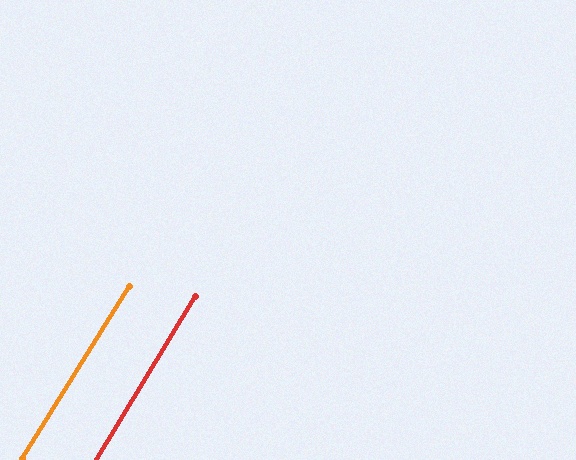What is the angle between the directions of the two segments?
Approximately 1 degree.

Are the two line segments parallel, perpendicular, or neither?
Parallel — their directions differ by only 0.7°.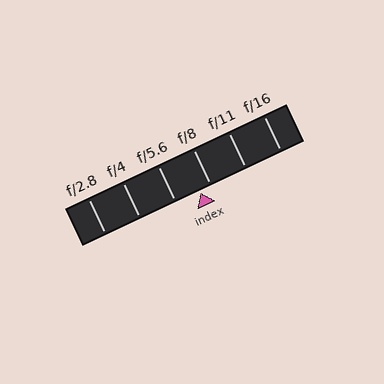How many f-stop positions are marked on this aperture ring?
There are 6 f-stop positions marked.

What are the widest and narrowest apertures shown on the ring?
The widest aperture shown is f/2.8 and the narrowest is f/16.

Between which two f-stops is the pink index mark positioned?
The index mark is between f/5.6 and f/8.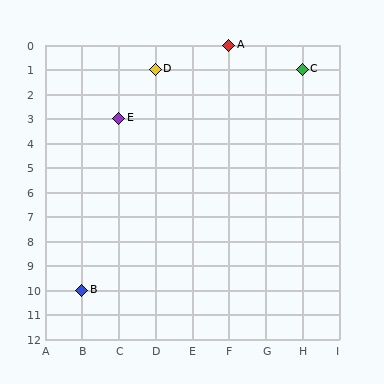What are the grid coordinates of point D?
Point D is at grid coordinates (D, 1).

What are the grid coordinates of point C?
Point C is at grid coordinates (H, 1).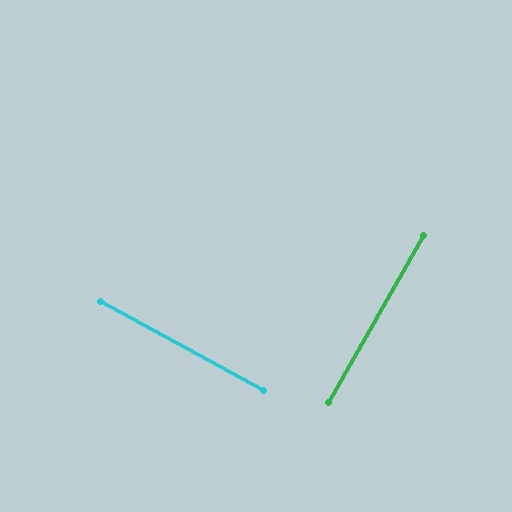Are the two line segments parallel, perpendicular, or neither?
Perpendicular — they meet at approximately 89°.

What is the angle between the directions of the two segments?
Approximately 89 degrees.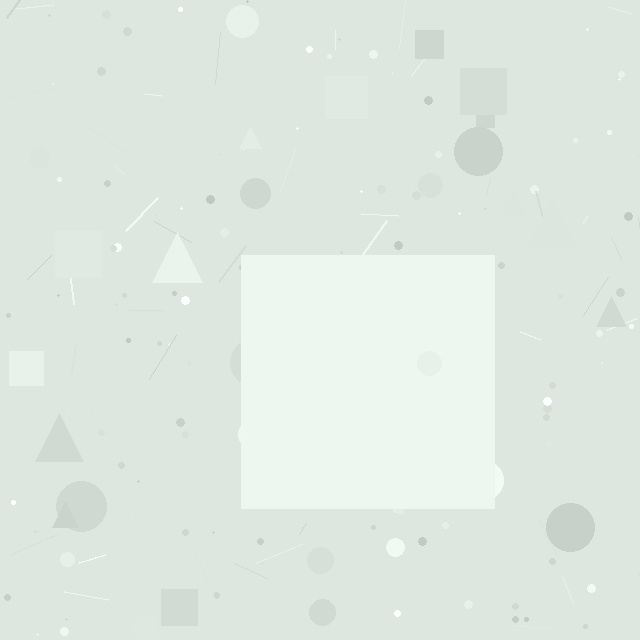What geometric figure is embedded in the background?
A square is embedded in the background.